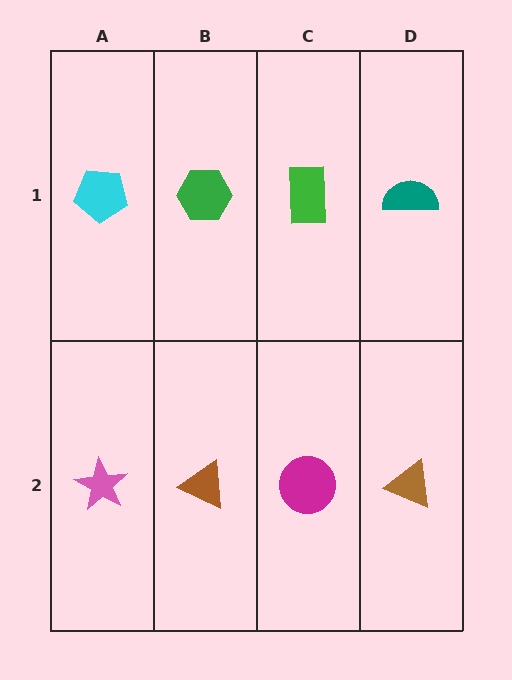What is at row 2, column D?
A brown triangle.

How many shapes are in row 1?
4 shapes.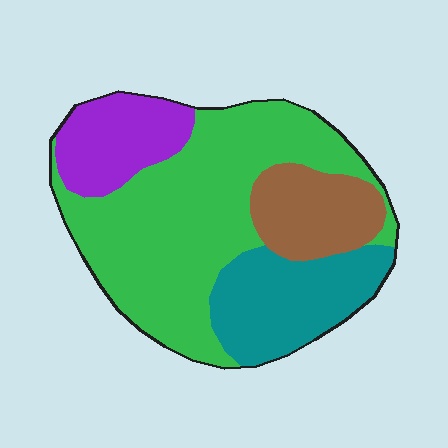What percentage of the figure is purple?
Purple covers around 15% of the figure.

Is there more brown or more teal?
Teal.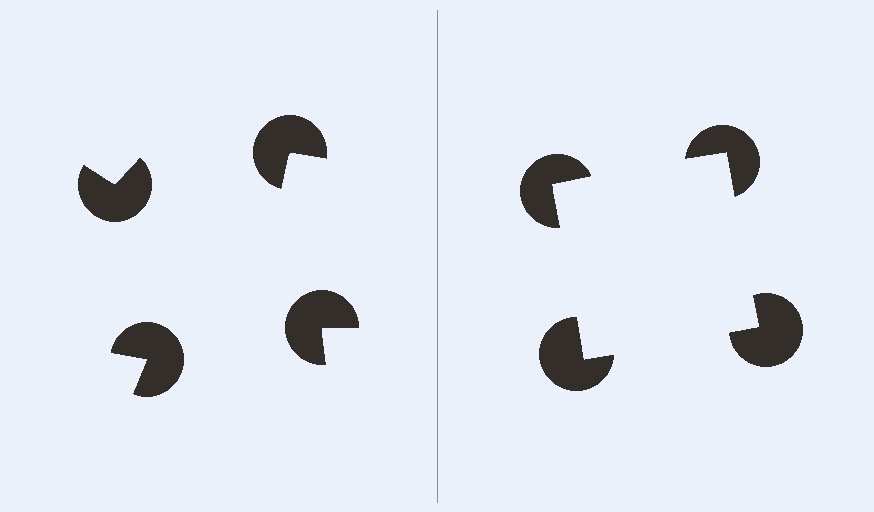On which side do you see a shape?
An illusory square appears on the right side. On the left side the wedge cuts are rotated, so no coherent shape forms.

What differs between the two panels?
The pac-man discs are positioned identically on both sides; only the wedge orientations differ. On the right they align to a square; on the left they are misaligned.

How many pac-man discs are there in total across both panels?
8 — 4 on each side.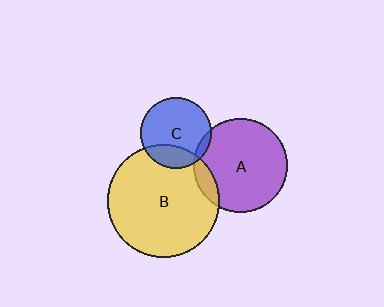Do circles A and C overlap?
Yes.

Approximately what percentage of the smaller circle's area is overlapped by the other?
Approximately 5%.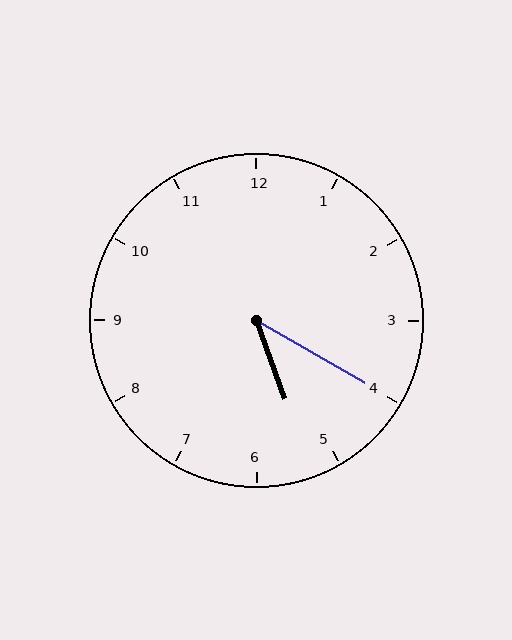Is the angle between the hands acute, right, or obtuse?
It is acute.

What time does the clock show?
5:20.